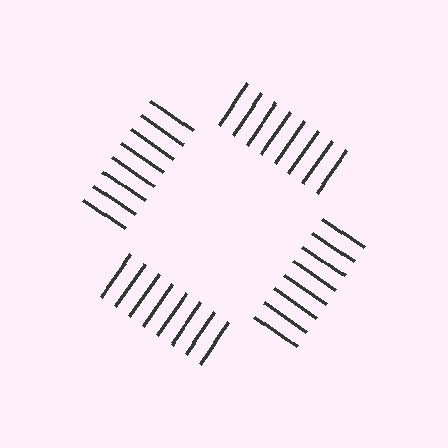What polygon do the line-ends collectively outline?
An illusory square — the line segments terminate on its edges but no continuous stroke is drawn.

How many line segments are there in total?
32 — 8 along each of the 4 edges.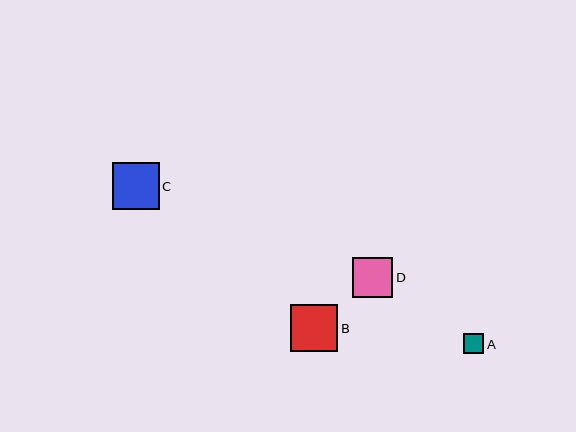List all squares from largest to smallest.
From largest to smallest: B, C, D, A.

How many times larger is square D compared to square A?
Square D is approximately 2.0 times the size of square A.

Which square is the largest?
Square B is the largest with a size of approximately 47 pixels.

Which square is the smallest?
Square A is the smallest with a size of approximately 20 pixels.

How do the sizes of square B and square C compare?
Square B and square C are approximately the same size.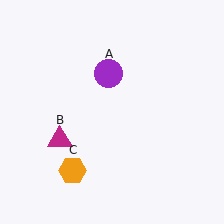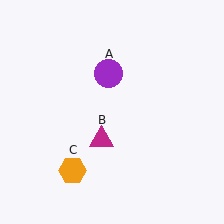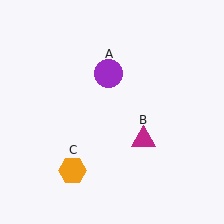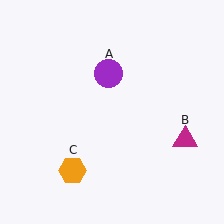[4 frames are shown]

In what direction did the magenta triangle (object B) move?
The magenta triangle (object B) moved right.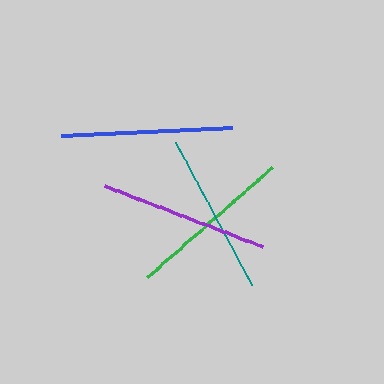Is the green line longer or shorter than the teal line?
The green line is longer than the teal line.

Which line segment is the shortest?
The teal line is the shortest at approximately 164 pixels.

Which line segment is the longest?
The blue line is the longest at approximately 171 pixels.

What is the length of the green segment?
The green segment is approximately 167 pixels long.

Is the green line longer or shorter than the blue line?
The blue line is longer than the green line.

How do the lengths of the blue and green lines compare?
The blue and green lines are approximately the same length.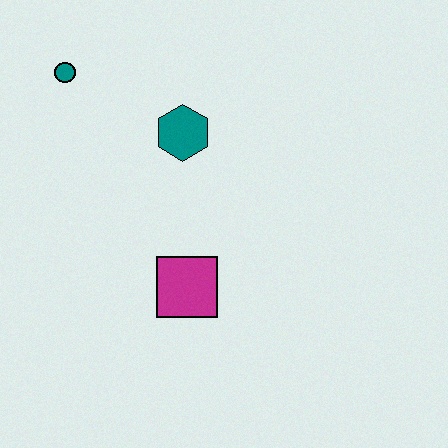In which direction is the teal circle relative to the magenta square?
The teal circle is above the magenta square.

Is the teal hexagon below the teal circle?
Yes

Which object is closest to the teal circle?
The teal hexagon is closest to the teal circle.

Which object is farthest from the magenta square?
The teal circle is farthest from the magenta square.